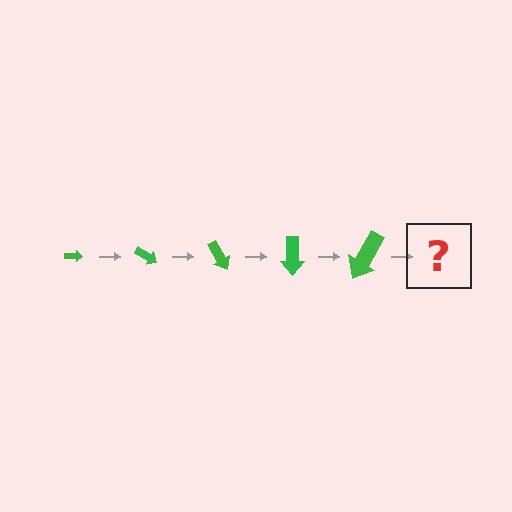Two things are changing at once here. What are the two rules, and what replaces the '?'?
The two rules are that the arrow grows larger each step and it rotates 30 degrees each step. The '?' should be an arrow, larger than the previous one and rotated 150 degrees from the start.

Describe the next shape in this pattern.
It should be an arrow, larger than the previous one and rotated 150 degrees from the start.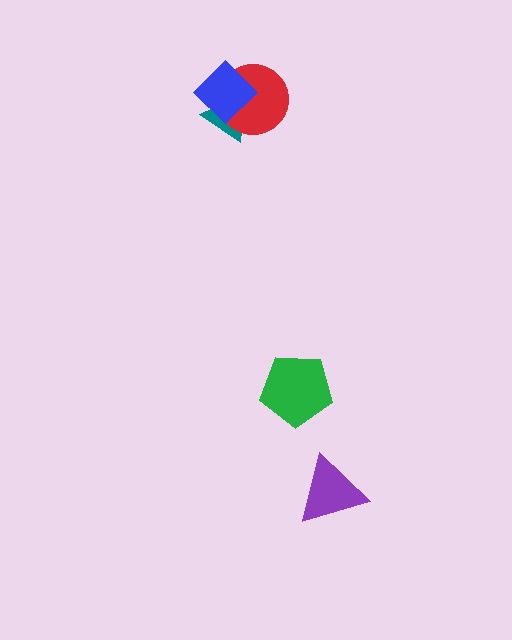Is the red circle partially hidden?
Yes, it is partially covered by another shape.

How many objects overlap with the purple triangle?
0 objects overlap with the purple triangle.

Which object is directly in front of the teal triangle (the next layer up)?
The red circle is directly in front of the teal triangle.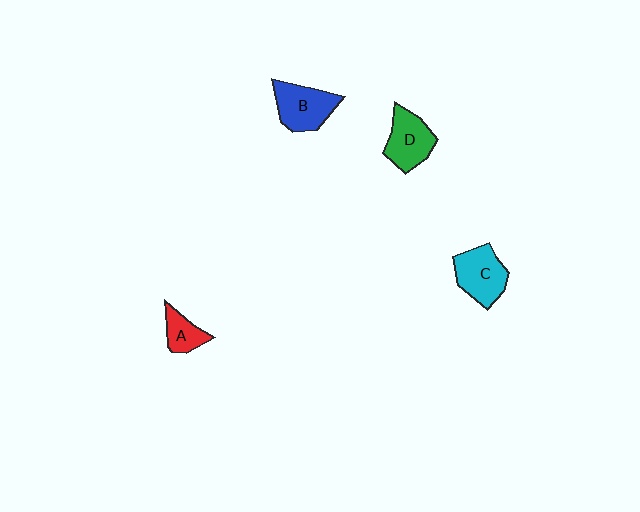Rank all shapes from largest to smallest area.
From largest to smallest: B (blue), C (cyan), D (green), A (red).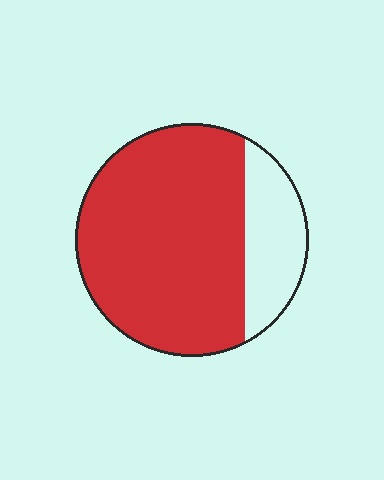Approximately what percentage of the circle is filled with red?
Approximately 80%.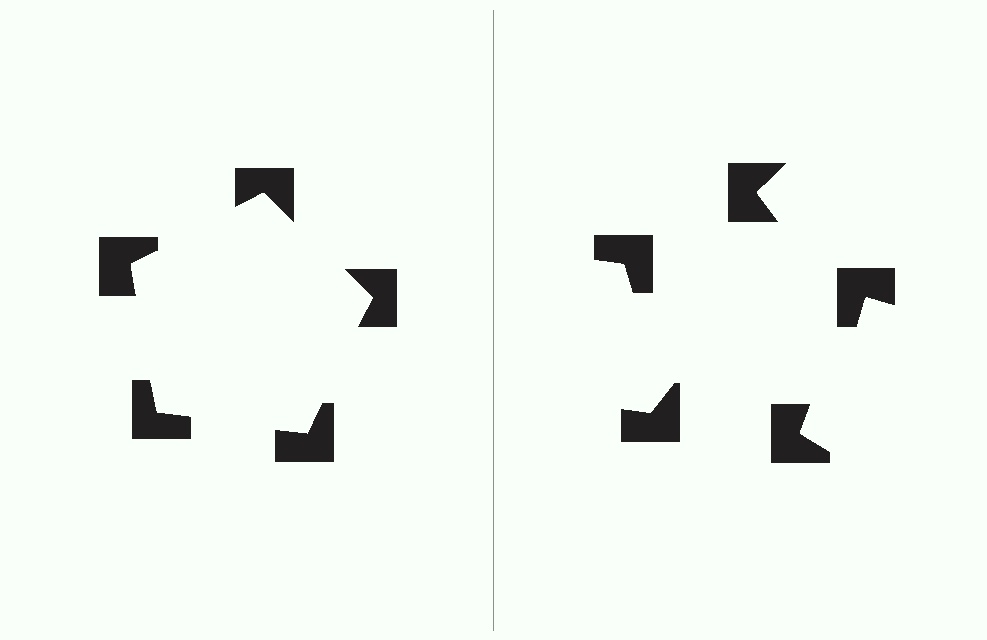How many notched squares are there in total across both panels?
10 — 5 on each side.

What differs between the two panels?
The notched squares are positioned identically on both sides; only the wedge orientations differ. On the left they align to a pentagon; on the right they are misaligned.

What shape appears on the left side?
An illusory pentagon.